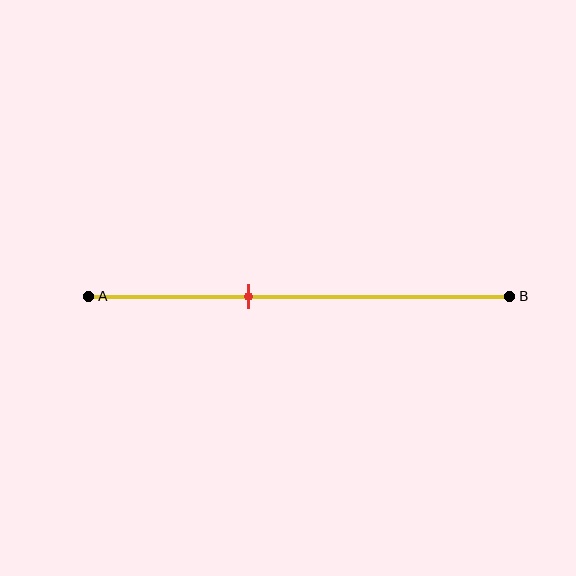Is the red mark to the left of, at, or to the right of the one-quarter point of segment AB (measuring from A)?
The red mark is to the right of the one-quarter point of segment AB.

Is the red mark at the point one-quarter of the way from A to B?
No, the mark is at about 40% from A, not at the 25% one-quarter point.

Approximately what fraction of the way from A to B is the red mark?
The red mark is approximately 40% of the way from A to B.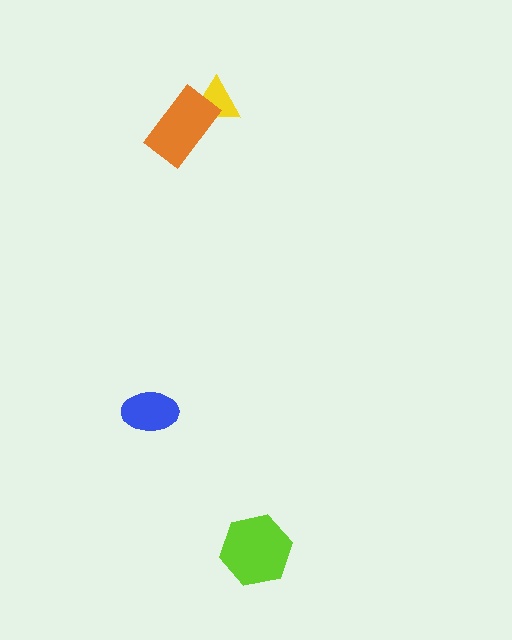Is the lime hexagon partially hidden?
No, no other shape covers it.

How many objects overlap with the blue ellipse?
0 objects overlap with the blue ellipse.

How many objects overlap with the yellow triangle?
1 object overlaps with the yellow triangle.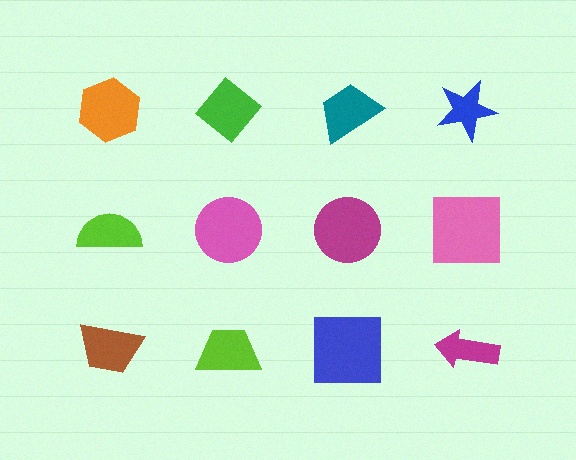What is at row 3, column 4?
A magenta arrow.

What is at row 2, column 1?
A lime semicircle.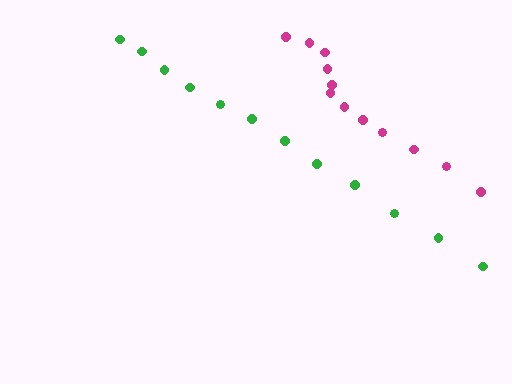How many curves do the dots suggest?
There are 2 distinct paths.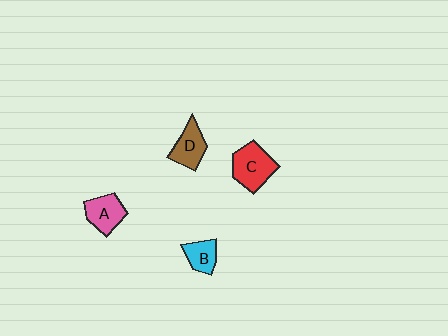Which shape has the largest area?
Shape C (red).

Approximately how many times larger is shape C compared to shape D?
Approximately 1.3 times.